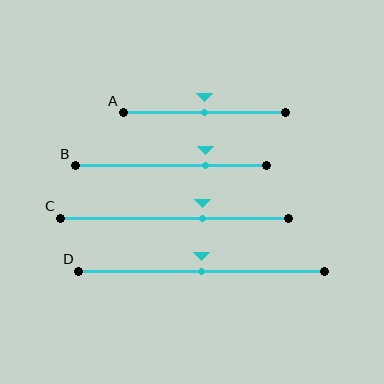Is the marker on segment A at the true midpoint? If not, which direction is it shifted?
Yes, the marker on segment A is at the true midpoint.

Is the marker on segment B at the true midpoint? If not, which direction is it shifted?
No, the marker on segment B is shifted to the right by about 18% of the segment length.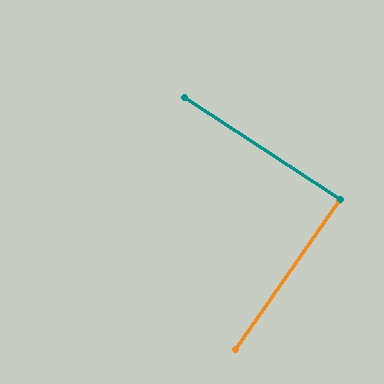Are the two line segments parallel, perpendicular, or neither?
Perpendicular — they meet at approximately 88°.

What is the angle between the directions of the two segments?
Approximately 88 degrees.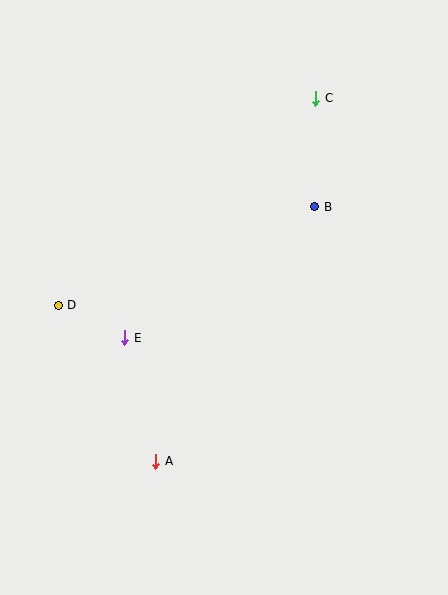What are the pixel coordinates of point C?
Point C is at (316, 98).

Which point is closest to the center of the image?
Point E at (125, 338) is closest to the center.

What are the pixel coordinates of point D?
Point D is at (58, 305).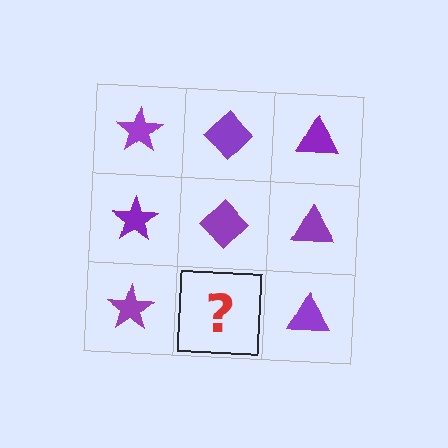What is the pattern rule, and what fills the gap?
The rule is that each column has a consistent shape. The gap should be filled with a purple diamond.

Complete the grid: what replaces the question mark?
The question mark should be replaced with a purple diamond.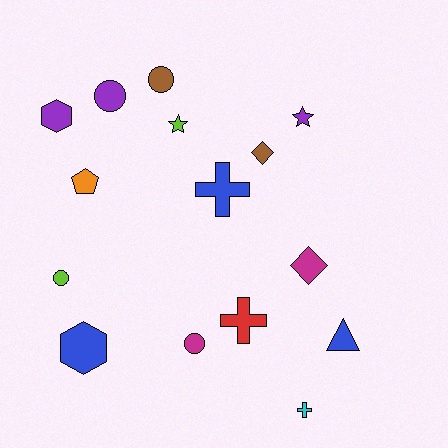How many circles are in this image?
There are 4 circles.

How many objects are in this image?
There are 15 objects.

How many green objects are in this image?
There are no green objects.